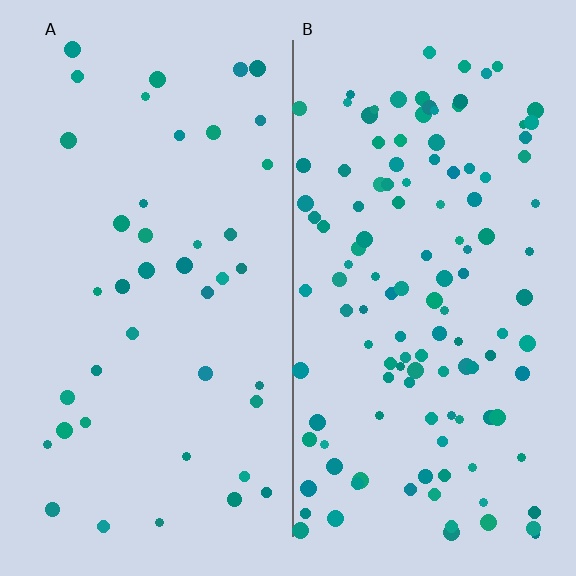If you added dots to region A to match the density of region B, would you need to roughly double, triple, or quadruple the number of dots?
Approximately triple.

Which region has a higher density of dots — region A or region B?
B (the right).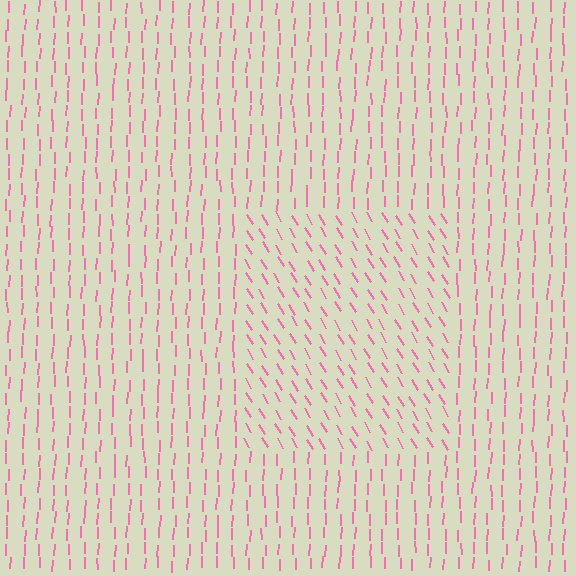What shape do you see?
I see a rectangle.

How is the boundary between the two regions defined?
The boundary is defined purely by a change in line orientation (approximately 33 degrees difference). All lines are the same color and thickness.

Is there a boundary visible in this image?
Yes, there is a texture boundary formed by a change in line orientation.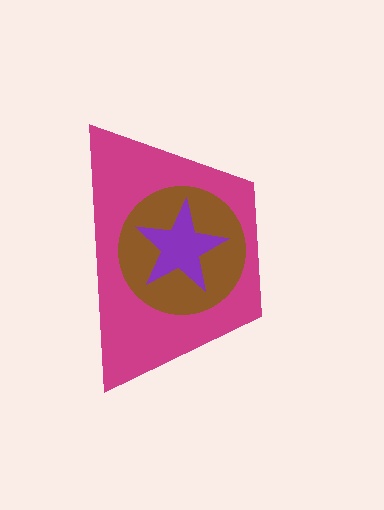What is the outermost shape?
The magenta trapezoid.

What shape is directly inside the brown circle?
The purple star.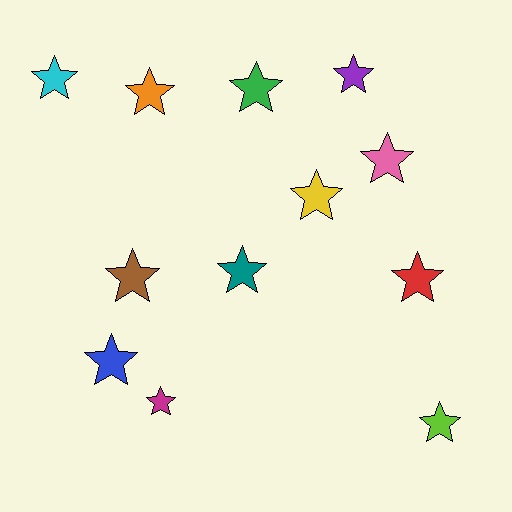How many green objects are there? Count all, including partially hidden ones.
There is 1 green object.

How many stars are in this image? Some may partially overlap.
There are 12 stars.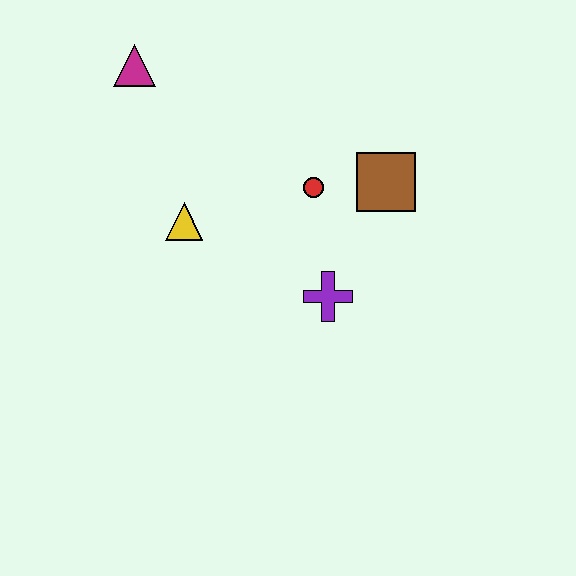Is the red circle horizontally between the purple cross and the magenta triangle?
Yes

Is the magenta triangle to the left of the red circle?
Yes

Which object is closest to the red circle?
The brown square is closest to the red circle.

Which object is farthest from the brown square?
The magenta triangle is farthest from the brown square.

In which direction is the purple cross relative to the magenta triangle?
The purple cross is below the magenta triangle.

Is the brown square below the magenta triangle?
Yes